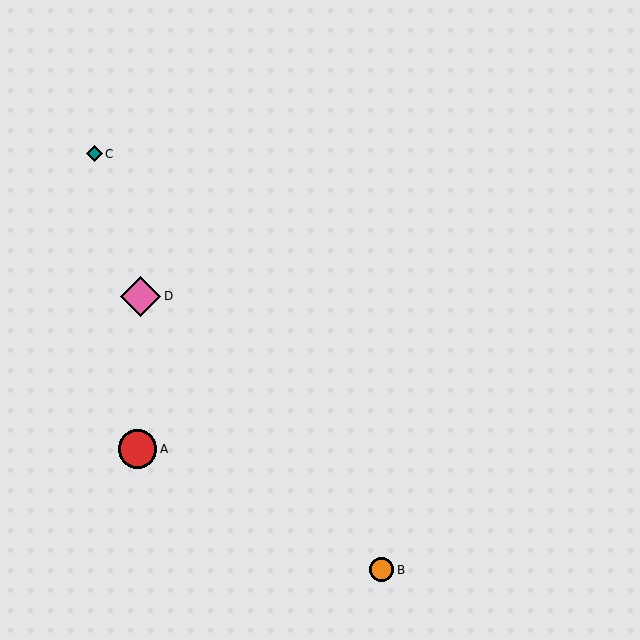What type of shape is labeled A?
Shape A is a red circle.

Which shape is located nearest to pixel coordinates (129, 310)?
The pink diamond (labeled D) at (141, 296) is nearest to that location.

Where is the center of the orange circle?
The center of the orange circle is at (382, 570).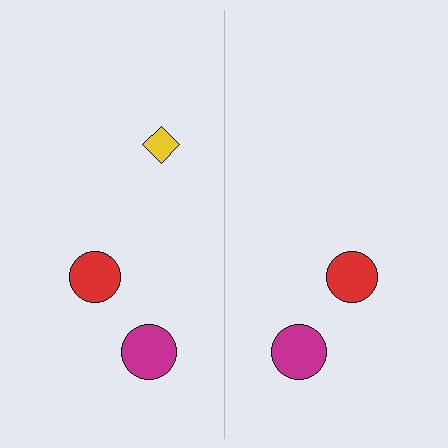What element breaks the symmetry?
A yellow diamond is missing from the right side.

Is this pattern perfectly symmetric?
No, the pattern is not perfectly symmetric. A yellow diamond is missing from the right side.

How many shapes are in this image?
There are 5 shapes in this image.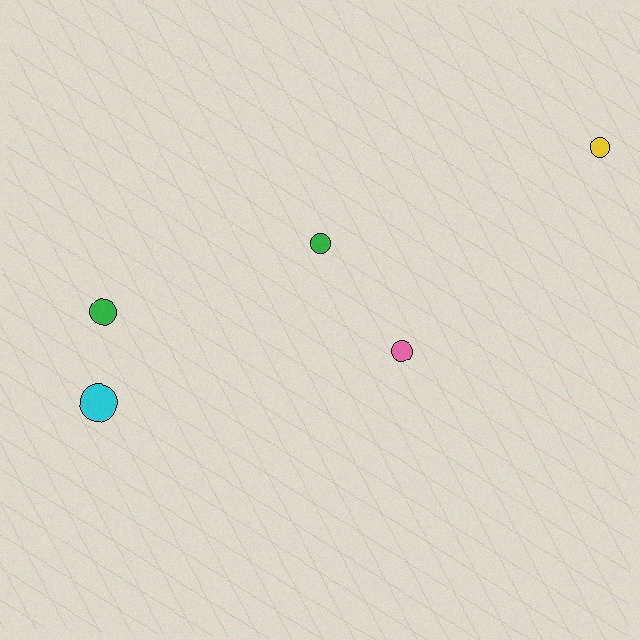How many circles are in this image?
There are 5 circles.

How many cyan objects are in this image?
There is 1 cyan object.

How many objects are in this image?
There are 5 objects.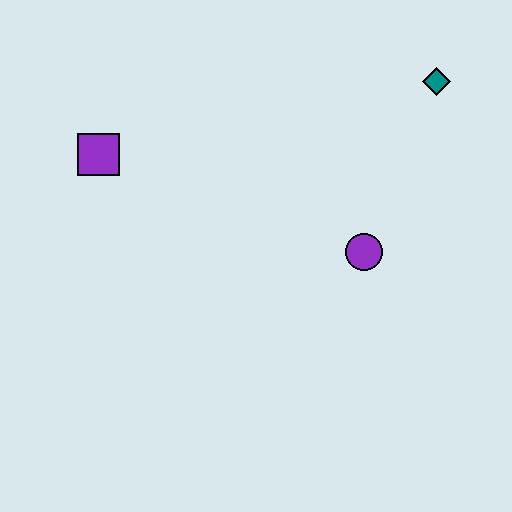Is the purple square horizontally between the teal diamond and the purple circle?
No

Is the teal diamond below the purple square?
No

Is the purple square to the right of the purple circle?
No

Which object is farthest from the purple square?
The teal diamond is farthest from the purple square.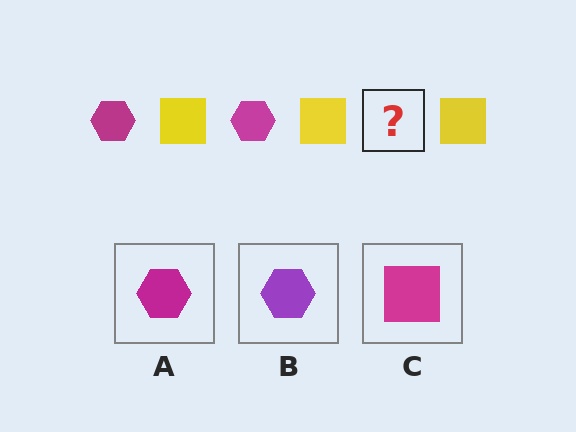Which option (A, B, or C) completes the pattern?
A.